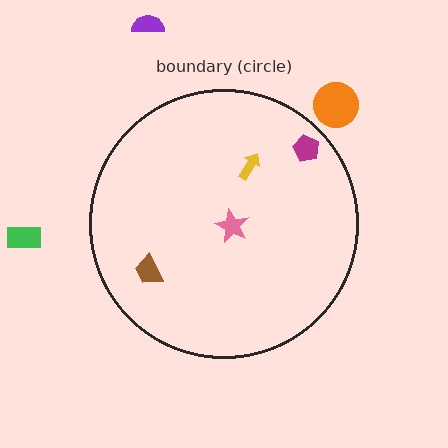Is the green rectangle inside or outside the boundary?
Outside.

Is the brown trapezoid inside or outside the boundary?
Inside.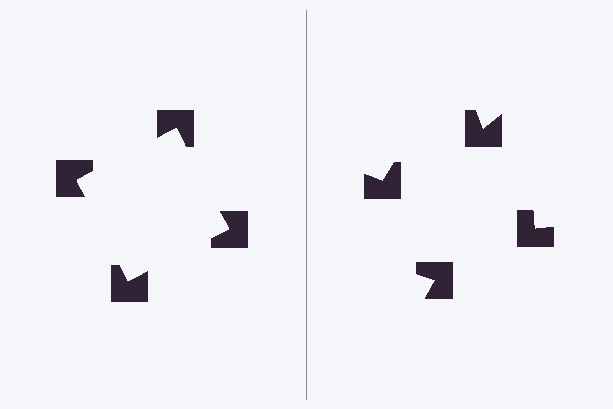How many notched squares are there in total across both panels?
8 — 4 on each side.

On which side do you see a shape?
An illusory square appears on the left side. On the right side the wedge cuts are rotated, so no coherent shape forms.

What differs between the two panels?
The notched squares are positioned identically on both sides; only the wedge orientations differ. On the left they align to a square; on the right they are misaligned.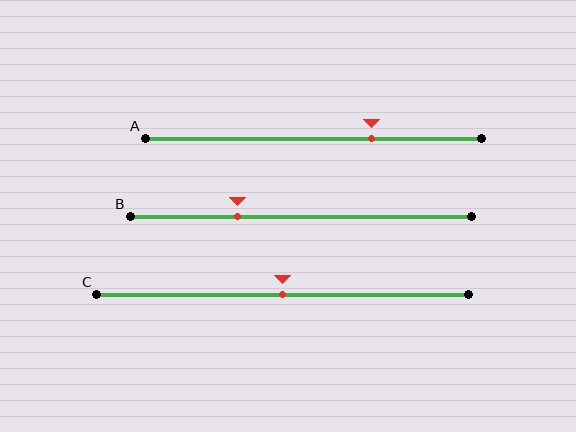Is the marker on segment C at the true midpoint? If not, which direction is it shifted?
Yes, the marker on segment C is at the true midpoint.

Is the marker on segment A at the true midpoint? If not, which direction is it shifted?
No, the marker on segment A is shifted to the right by about 17% of the segment length.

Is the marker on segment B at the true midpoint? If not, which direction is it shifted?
No, the marker on segment B is shifted to the left by about 19% of the segment length.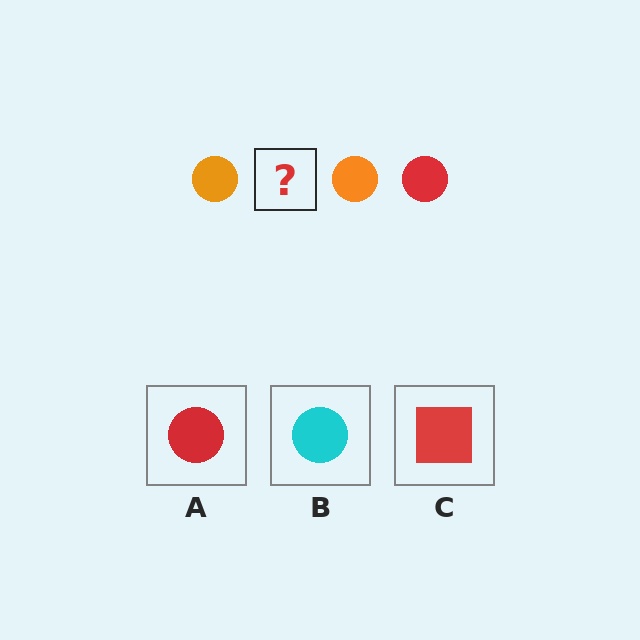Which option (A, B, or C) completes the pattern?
A.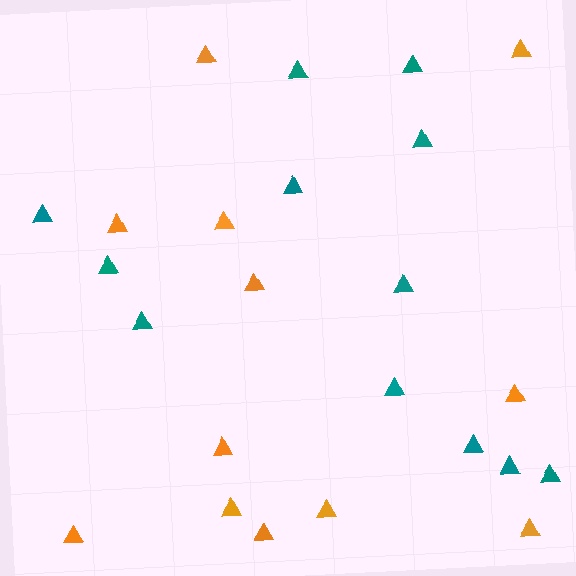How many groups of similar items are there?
There are 2 groups: one group of teal triangles (12) and one group of orange triangles (12).